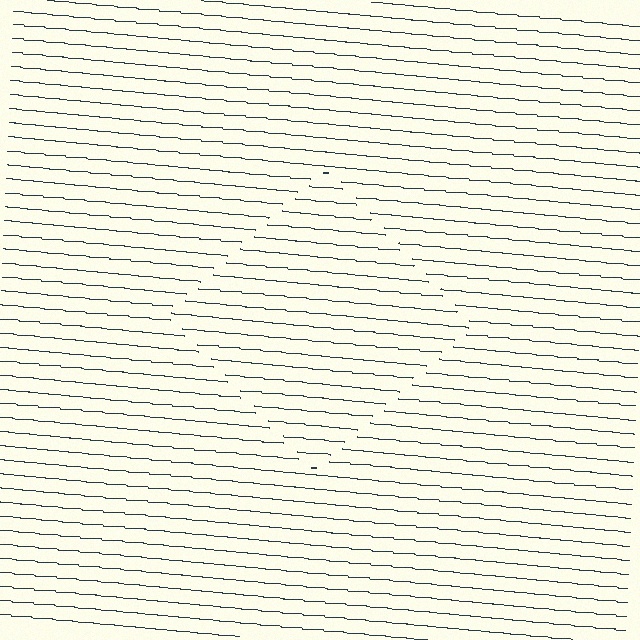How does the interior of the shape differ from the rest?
The interior of the shape contains the same grating, shifted by half a period — the contour is defined by the phase discontinuity where line-ends from the inner and outer gratings abut.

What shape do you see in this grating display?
An illusory square. The interior of the shape contains the same grating, shifted by half a period — the contour is defined by the phase discontinuity where line-ends from the inner and outer gratings abut.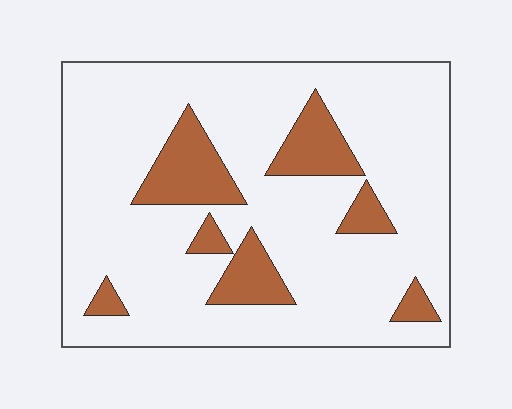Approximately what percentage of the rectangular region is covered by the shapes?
Approximately 15%.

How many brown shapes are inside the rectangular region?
7.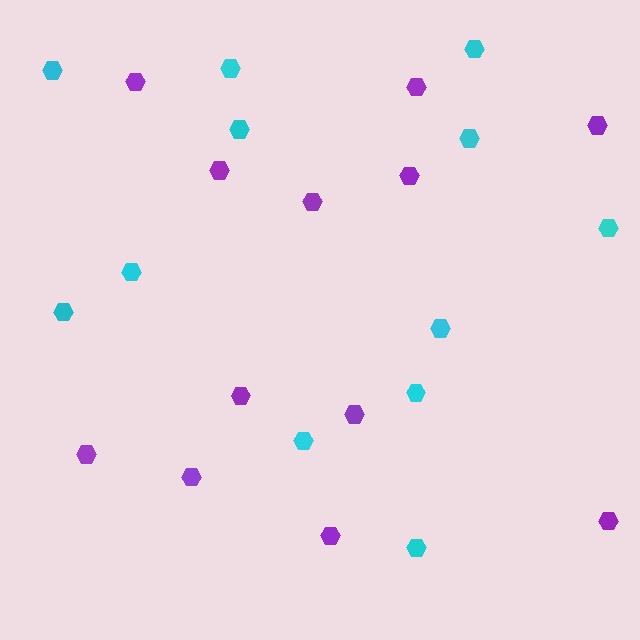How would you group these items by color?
There are 2 groups: one group of purple hexagons (12) and one group of cyan hexagons (12).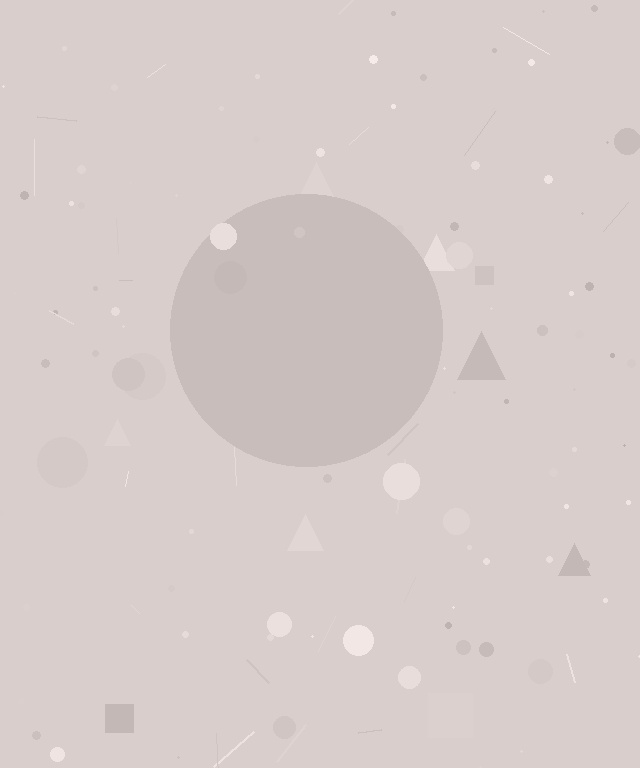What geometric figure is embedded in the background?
A circle is embedded in the background.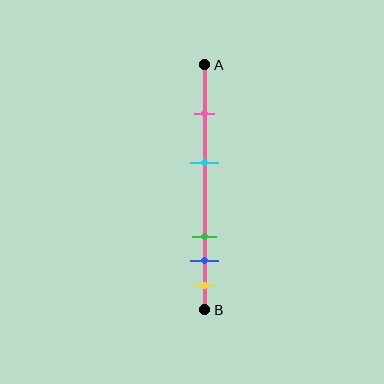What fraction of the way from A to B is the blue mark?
The blue mark is approximately 80% (0.8) of the way from A to B.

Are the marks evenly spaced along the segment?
No, the marks are not evenly spaced.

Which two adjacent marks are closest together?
The blue and yellow marks are the closest adjacent pair.